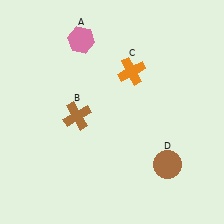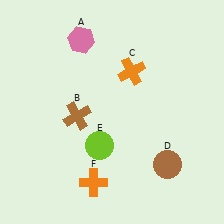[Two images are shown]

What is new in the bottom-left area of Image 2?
An orange cross (F) was added in the bottom-left area of Image 2.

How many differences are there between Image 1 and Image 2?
There are 2 differences between the two images.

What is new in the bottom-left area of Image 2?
A lime circle (E) was added in the bottom-left area of Image 2.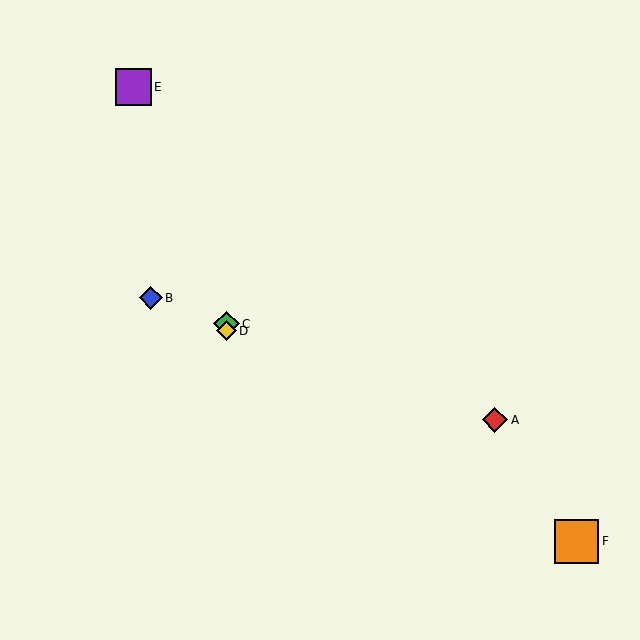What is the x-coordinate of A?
Object A is at x≈495.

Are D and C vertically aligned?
Yes, both are at x≈226.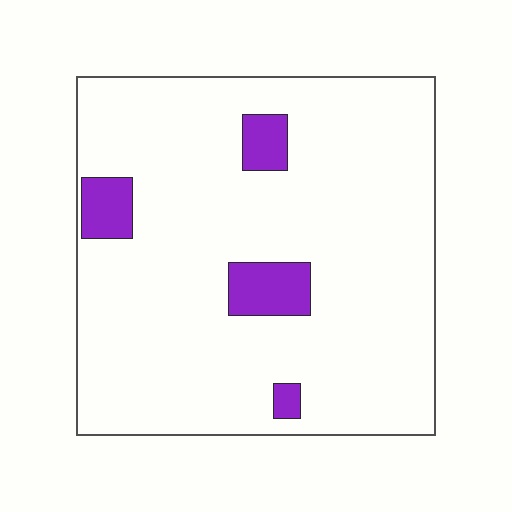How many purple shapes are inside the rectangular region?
4.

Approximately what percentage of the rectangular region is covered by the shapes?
Approximately 10%.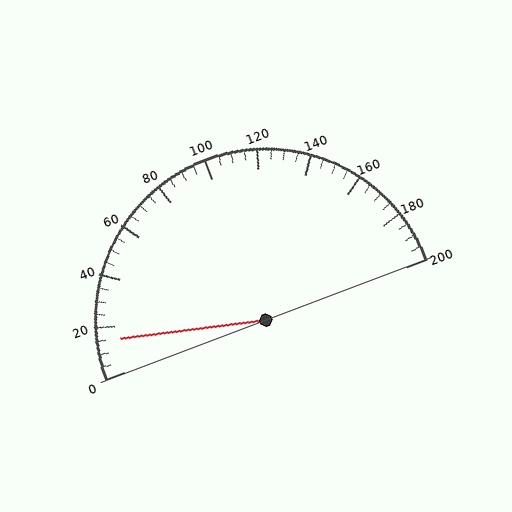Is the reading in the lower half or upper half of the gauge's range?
The reading is in the lower half of the range (0 to 200).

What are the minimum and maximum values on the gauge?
The gauge ranges from 0 to 200.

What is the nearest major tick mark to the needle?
The nearest major tick mark is 20.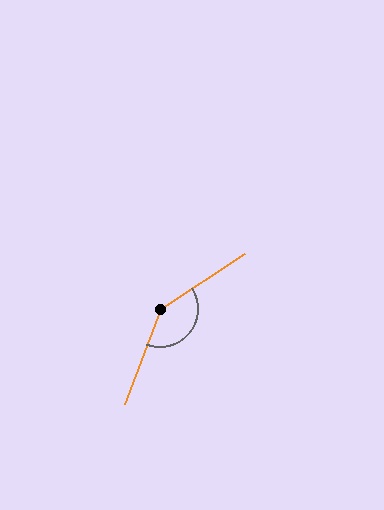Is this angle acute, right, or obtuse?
It is obtuse.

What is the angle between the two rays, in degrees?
Approximately 143 degrees.